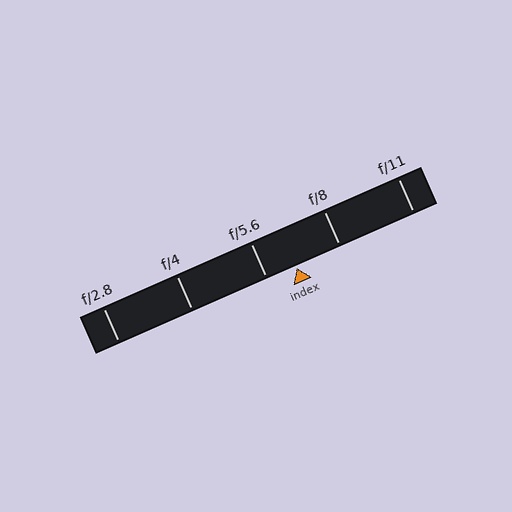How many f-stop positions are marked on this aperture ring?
There are 5 f-stop positions marked.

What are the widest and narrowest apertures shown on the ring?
The widest aperture shown is f/2.8 and the narrowest is f/11.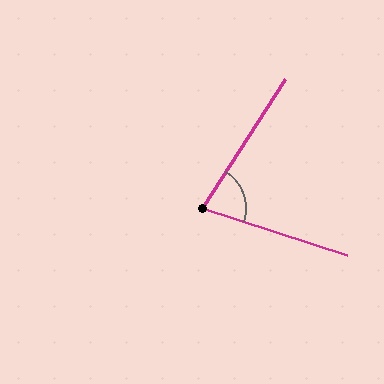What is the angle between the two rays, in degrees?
Approximately 75 degrees.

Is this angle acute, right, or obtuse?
It is acute.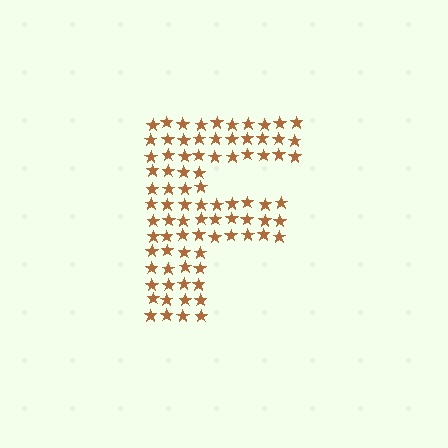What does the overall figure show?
The overall figure shows the letter F.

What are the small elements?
The small elements are stars.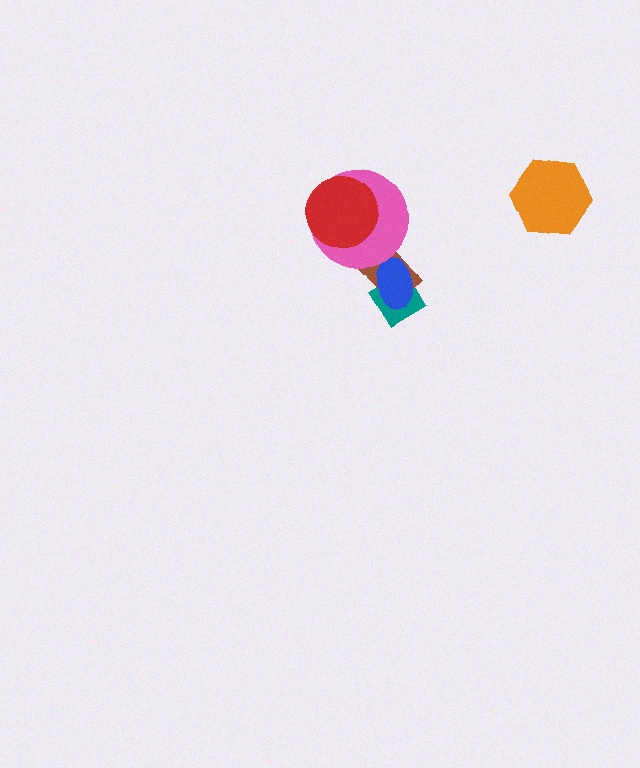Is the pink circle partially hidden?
Yes, it is partially covered by another shape.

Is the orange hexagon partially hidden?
No, no other shape covers it.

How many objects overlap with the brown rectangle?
3 objects overlap with the brown rectangle.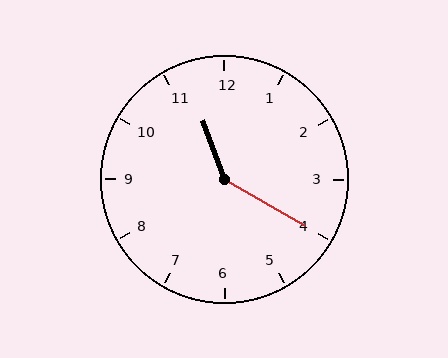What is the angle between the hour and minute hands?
Approximately 140 degrees.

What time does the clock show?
11:20.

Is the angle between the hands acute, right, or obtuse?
It is obtuse.